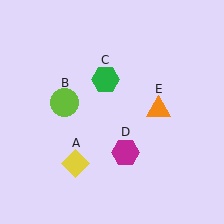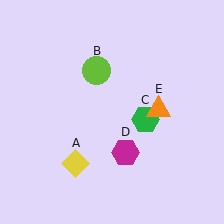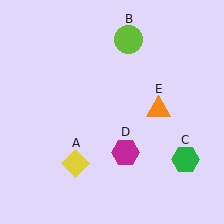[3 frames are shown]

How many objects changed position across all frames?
2 objects changed position: lime circle (object B), green hexagon (object C).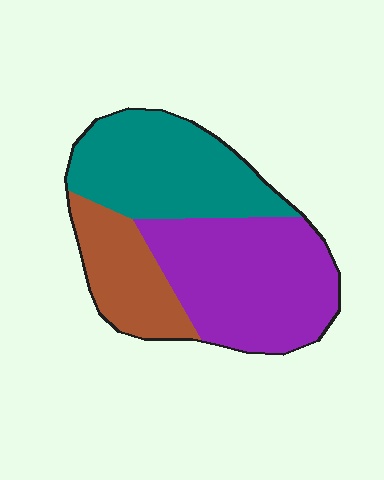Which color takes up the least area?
Brown, at roughly 20%.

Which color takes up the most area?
Purple, at roughly 45%.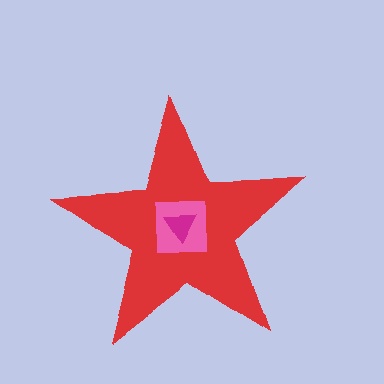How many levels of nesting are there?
3.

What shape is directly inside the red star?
The pink square.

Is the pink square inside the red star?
Yes.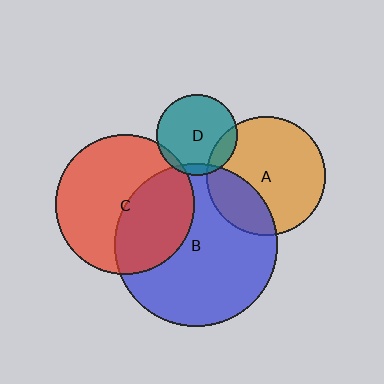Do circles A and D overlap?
Yes.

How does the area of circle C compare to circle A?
Approximately 1.4 times.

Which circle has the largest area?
Circle B (blue).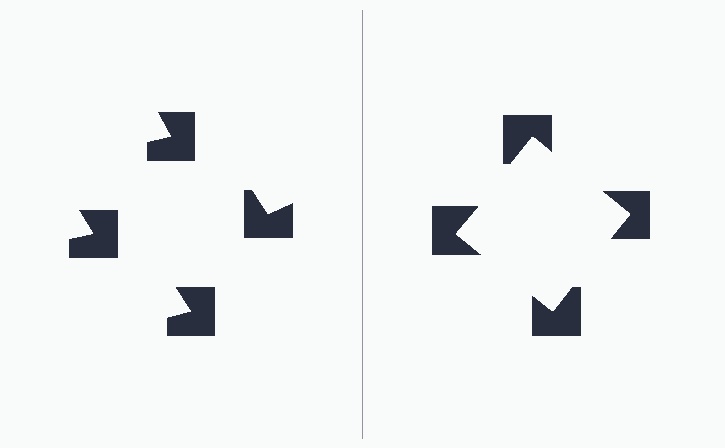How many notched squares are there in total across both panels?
8 — 4 on each side.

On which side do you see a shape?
An illusory square appears on the right side. On the left side the wedge cuts are rotated, so no coherent shape forms.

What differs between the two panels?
The notched squares are positioned identically on both sides; only the wedge orientations differ. On the right they align to a square; on the left they are misaligned.